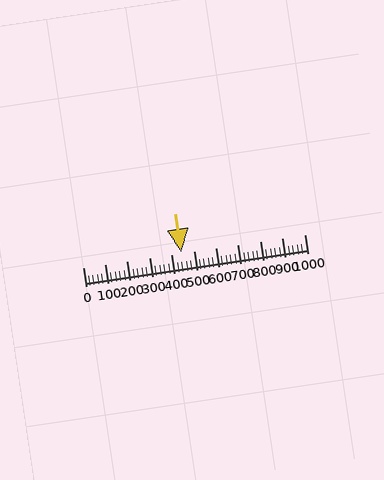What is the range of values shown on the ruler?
The ruler shows values from 0 to 1000.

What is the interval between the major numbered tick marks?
The major tick marks are spaced 100 units apart.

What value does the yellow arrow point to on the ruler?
The yellow arrow points to approximately 444.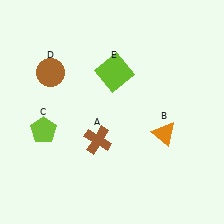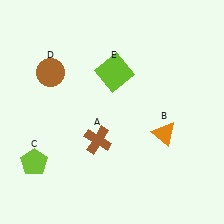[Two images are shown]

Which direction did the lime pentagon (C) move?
The lime pentagon (C) moved down.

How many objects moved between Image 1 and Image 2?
1 object moved between the two images.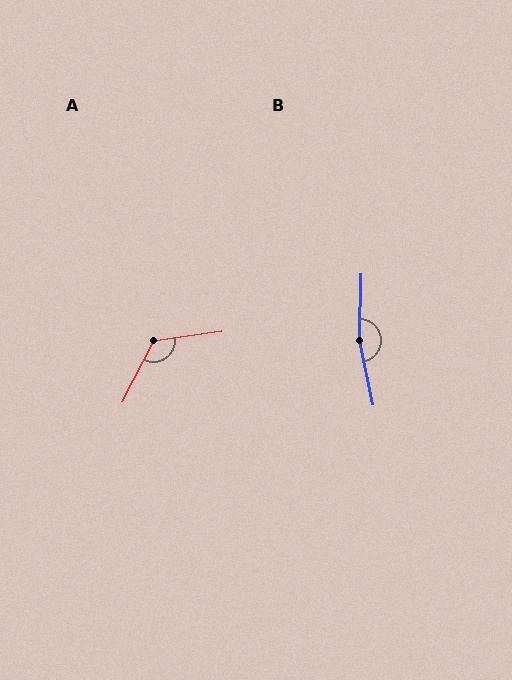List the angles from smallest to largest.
A (125°), B (167°).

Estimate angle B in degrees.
Approximately 167 degrees.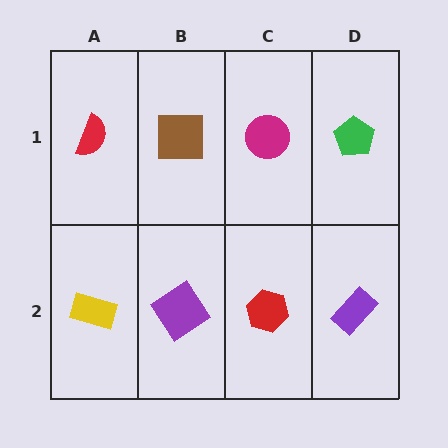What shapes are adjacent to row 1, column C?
A red hexagon (row 2, column C), a brown square (row 1, column B), a green pentagon (row 1, column D).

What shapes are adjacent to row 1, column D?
A purple rectangle (row 2, column D), a magenta circle (row 1, column C).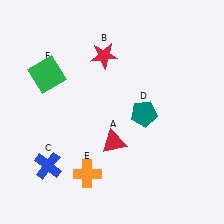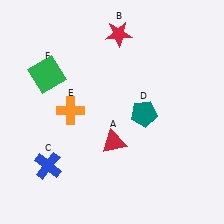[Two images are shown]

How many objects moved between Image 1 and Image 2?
2 objects moved between the two images.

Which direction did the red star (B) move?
The red star (B) moved up.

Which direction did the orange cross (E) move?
The orange cross (E) moved up.